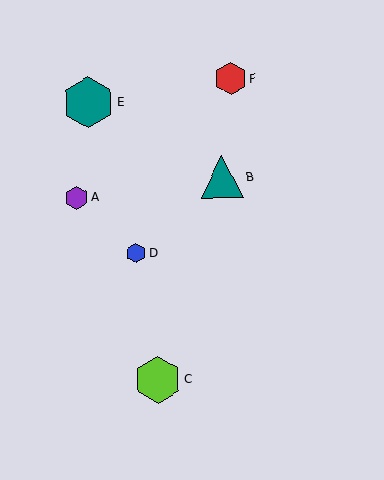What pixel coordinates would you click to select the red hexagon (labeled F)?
Click at (230, 79) to select the red hexagon F.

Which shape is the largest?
The teal hexagon (labeled E) is the largest.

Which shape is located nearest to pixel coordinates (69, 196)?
The purple hexagon (labeled A) at (76, 198) is nearest to that location.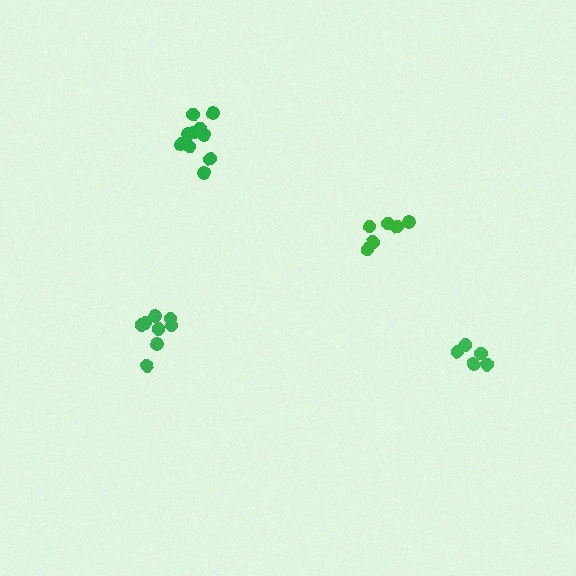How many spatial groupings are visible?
There are 4 spatial groupings.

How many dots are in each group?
Group 1: 8 dots, Group 2: 10 dots, Group 3: 6 dots, Group 4: 5 dots (29 total).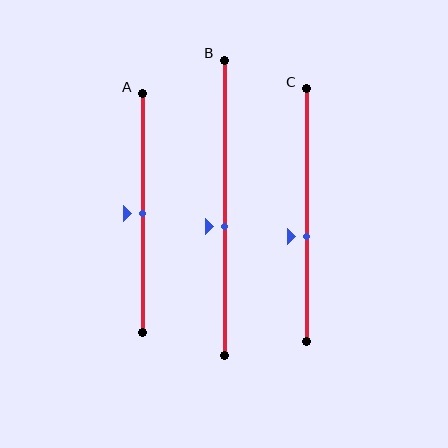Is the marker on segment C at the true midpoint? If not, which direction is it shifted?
No, the marker on segment C is shifted downward by about 8% of the segment length.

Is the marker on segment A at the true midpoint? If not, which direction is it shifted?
Yes, the marker on segment A is at the true midpoint.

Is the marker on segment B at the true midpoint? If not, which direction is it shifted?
No, the marker on segment B is shifted downward by about 6% of the segment length.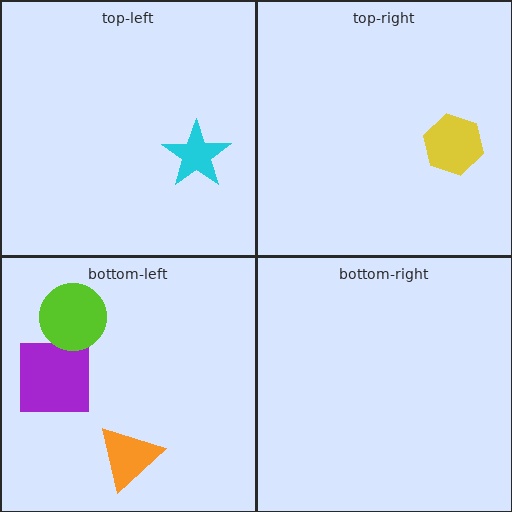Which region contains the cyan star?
The top-left region.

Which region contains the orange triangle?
The bottom-left region.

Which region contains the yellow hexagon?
The top-right region.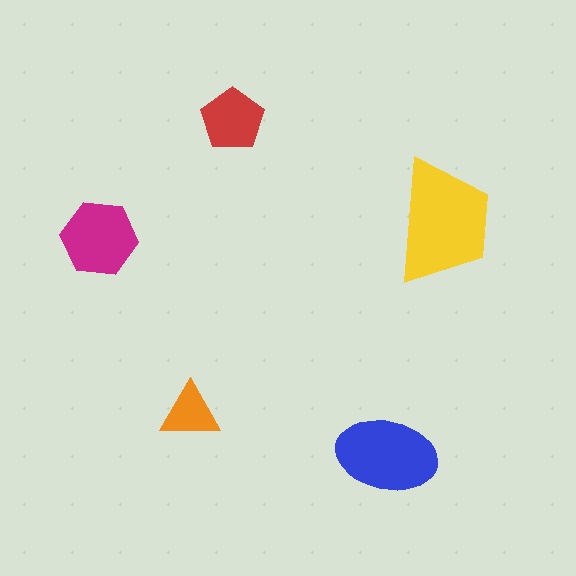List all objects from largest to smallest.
The yellow trapezoid, the blue ellipse, the magenta hexagon, the red pentagon, the orange triangle.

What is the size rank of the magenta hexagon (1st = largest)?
3rd.